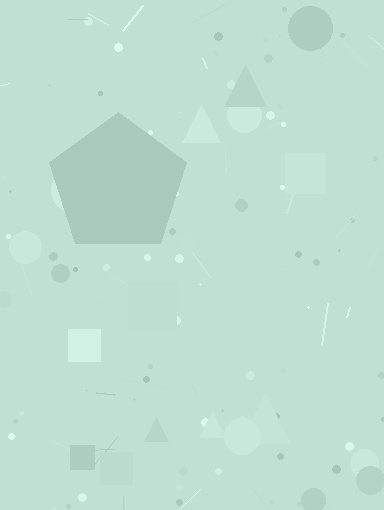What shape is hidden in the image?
A pentagon is hidden in the image.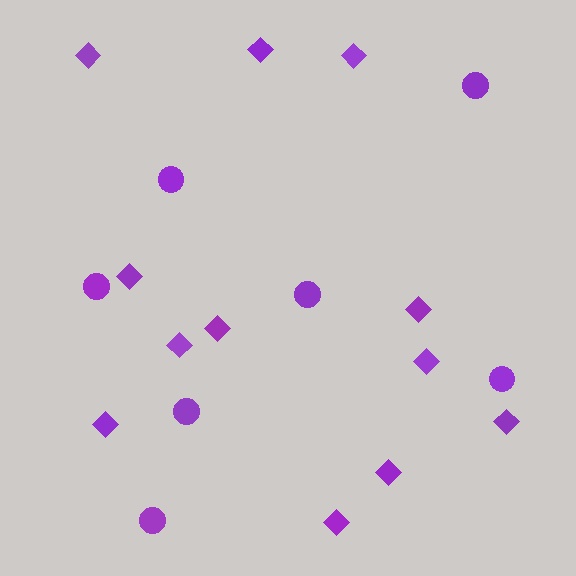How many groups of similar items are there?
There are 2 groups: one group of diamonds (12) and one group of circles (7).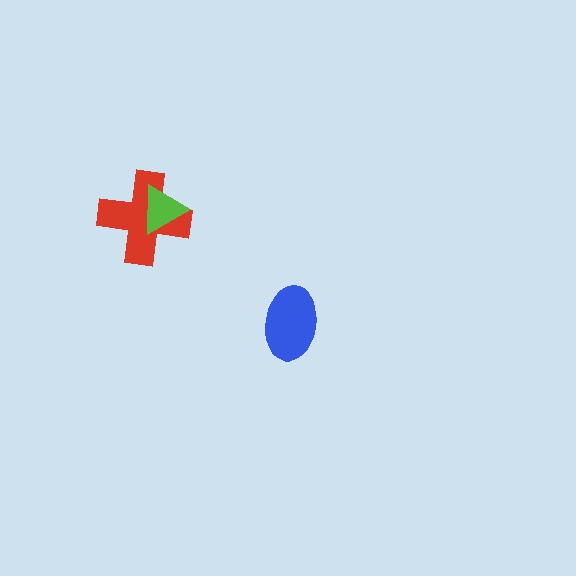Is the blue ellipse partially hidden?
No, no other shape covers it.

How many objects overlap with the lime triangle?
1 object overlaps with the lime triangle.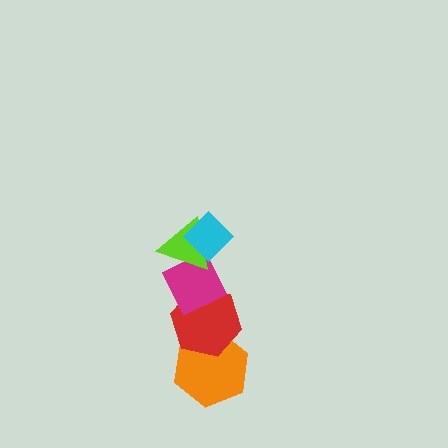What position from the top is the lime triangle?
The lime triangle is 2nd from the top.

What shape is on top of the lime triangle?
The cyan diamond is on top of the lime triangle.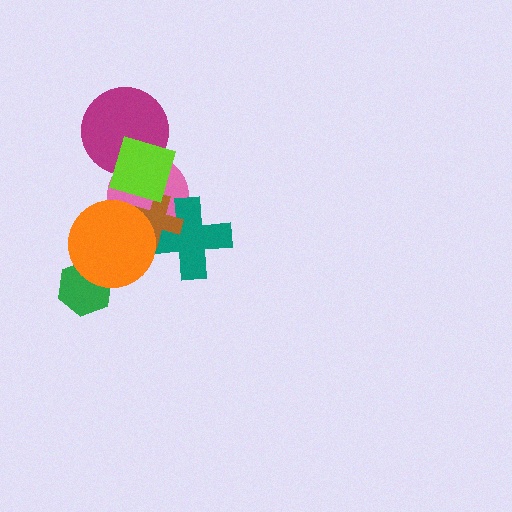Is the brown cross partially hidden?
Yes, it is partially covered by another shape.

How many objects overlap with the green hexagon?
1 object overlaps with the green hexagon.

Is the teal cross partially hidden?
Yes, it is partially covered by another shape.